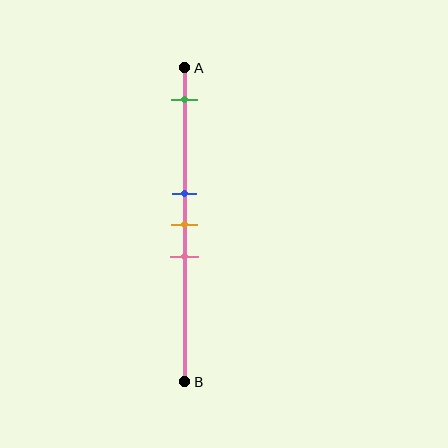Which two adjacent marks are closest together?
The blue and orange marks are the closest adjacent pair.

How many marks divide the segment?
There are 4 marks dividing the segment.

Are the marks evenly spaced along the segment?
No, the marks are not evenly spaced.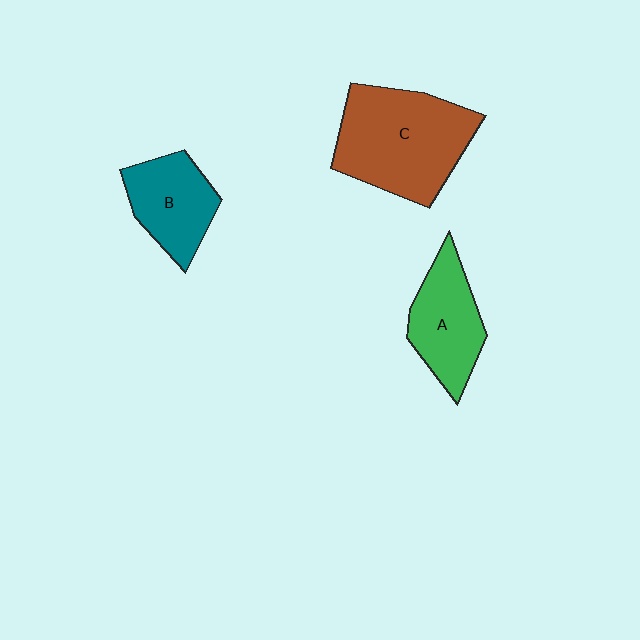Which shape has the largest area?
Shape C (brown).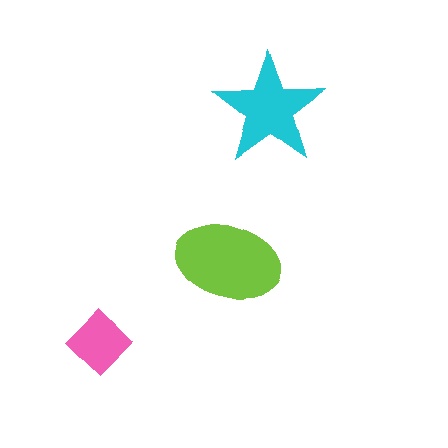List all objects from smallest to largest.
The pink diamond, the cyan star, the lime ellipse.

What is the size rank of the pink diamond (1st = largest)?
3rd.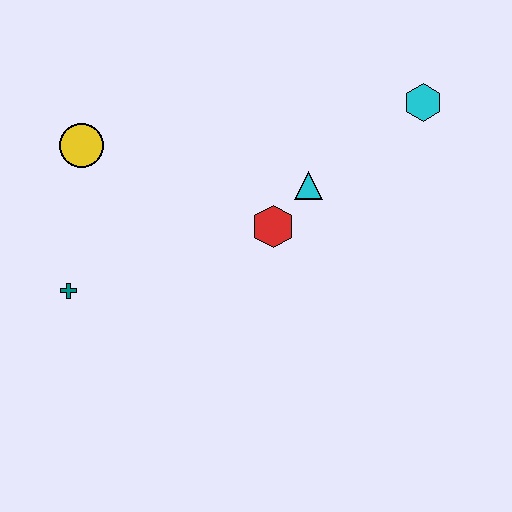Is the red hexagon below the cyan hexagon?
Yes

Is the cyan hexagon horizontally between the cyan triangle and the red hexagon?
No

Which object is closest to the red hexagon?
The cyan triangle is closest to the red hexagon.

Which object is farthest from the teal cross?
The cyan hexagon is farthest from the teal cross.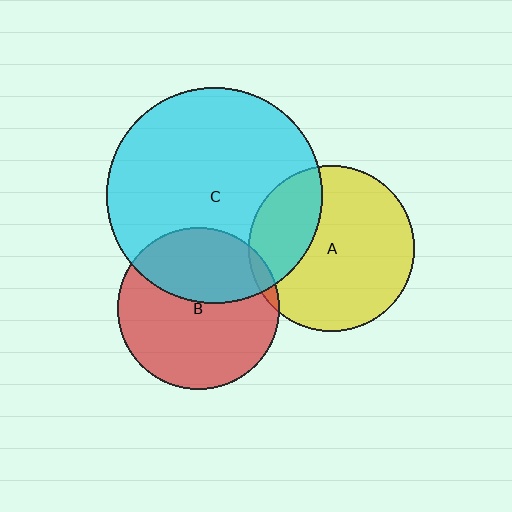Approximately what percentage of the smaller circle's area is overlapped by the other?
Approximately 5%.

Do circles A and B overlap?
Yes.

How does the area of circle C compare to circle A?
Approximately 1.7 times.